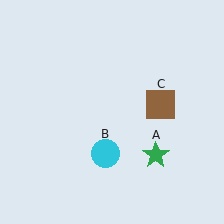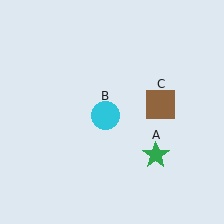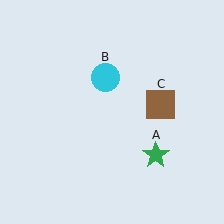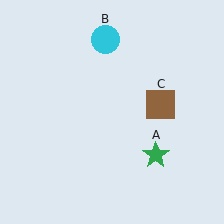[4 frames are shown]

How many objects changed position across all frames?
1 object changed position: cyan circle (object B).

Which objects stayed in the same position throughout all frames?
Green star (object A) and brown square (object C) remained stationary.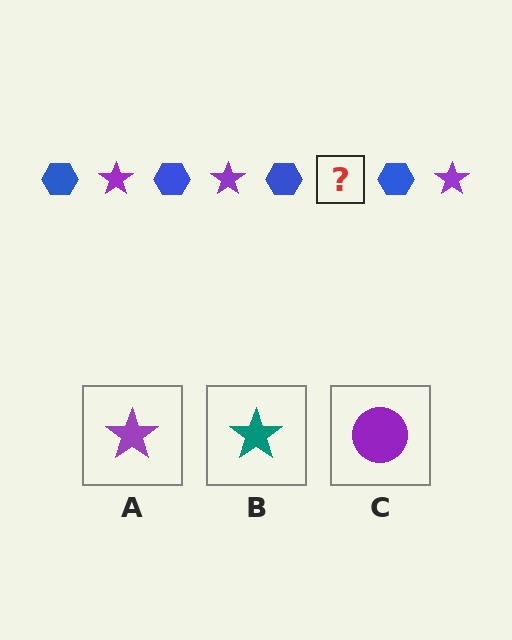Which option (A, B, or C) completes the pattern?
A.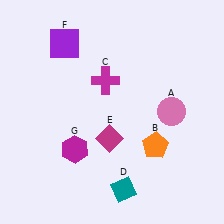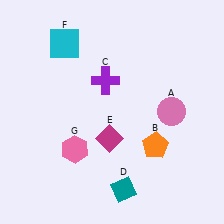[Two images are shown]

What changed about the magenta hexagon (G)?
In Image 1, G is magenta. In Image 2, it changed to pink.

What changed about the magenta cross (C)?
In Image 1, C is magenta. In Image 2, it changed to purple.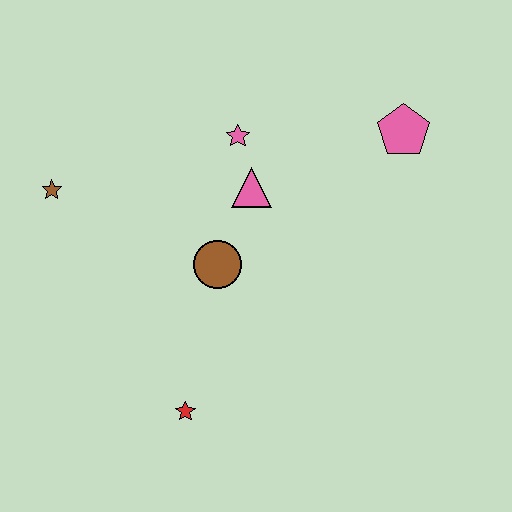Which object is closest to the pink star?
The pink triangle is closest to the pink star.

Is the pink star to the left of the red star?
No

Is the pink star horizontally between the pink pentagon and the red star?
Yes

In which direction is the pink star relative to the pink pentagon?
The pink star is to the left of the pink pentagon.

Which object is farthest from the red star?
The pink pentagon is farthest from the red star.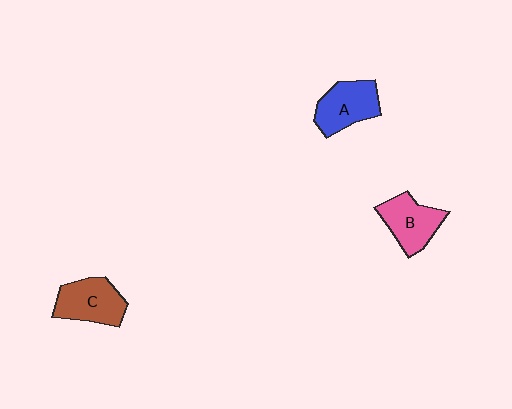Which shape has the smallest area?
Shape B (pink).